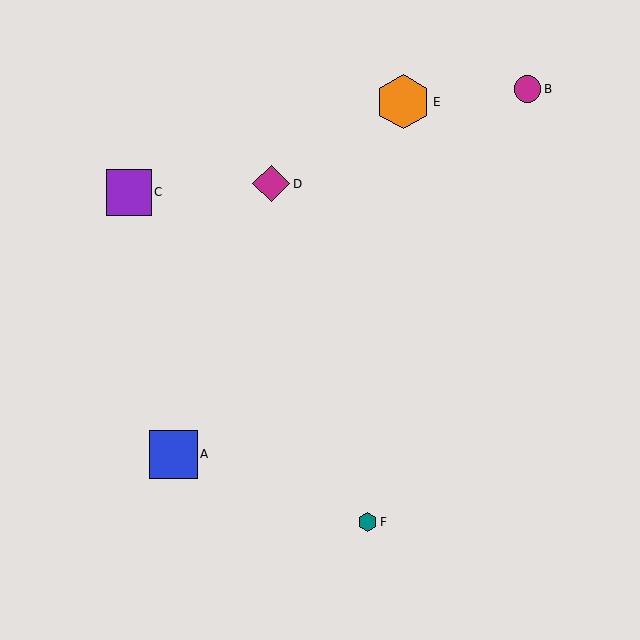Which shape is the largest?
The orange hexagon (labeled E) is the largest.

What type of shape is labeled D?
Shape D is a magenta diamond.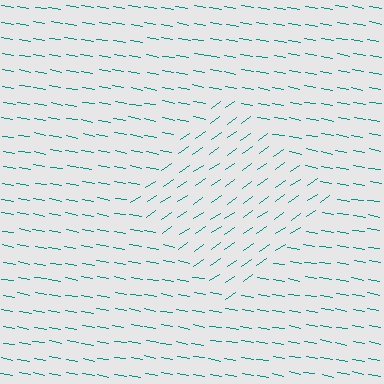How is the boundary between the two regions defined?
The boundary is defined purely by a change in line orientation (approximately 45 degrees difference). All lines are the same color and thickness.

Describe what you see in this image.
The image is filled with small teal line segments. A diamond region in the image has lines oriented differently from the surrounding lines, creating a visible texture boundary.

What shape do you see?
I see a diamond.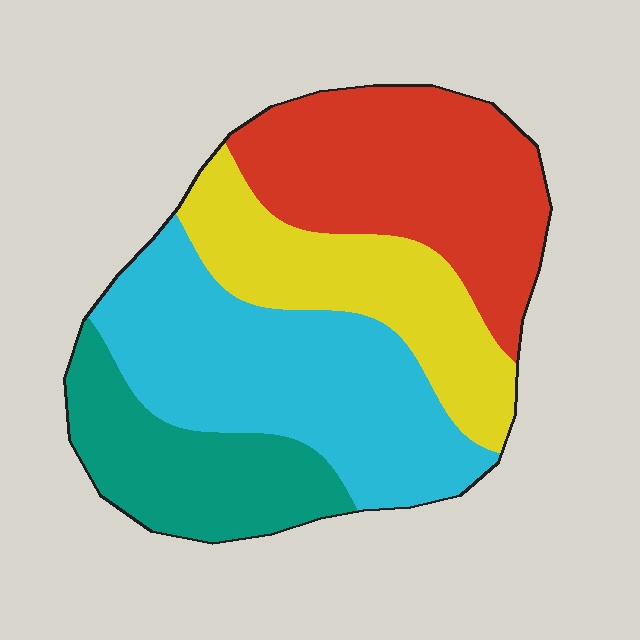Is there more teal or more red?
Red.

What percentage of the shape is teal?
Teal takes up about one sixth (1/6) of the shape.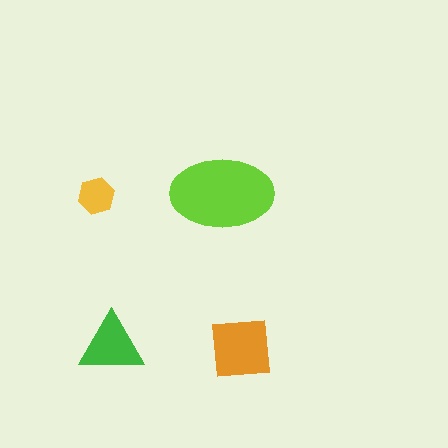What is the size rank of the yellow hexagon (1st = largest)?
4th.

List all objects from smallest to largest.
The yellow hexagon, the green triangle, the orange square, the lime ellipse.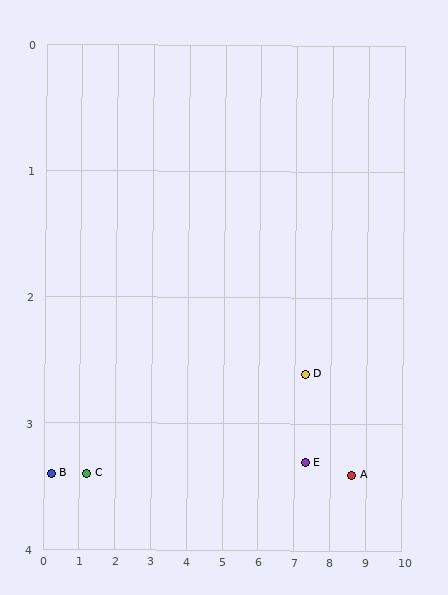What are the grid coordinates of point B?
Point B is at approximately (0.2, 3.4).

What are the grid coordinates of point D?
Point D is at approximately (7.3, 2.6).